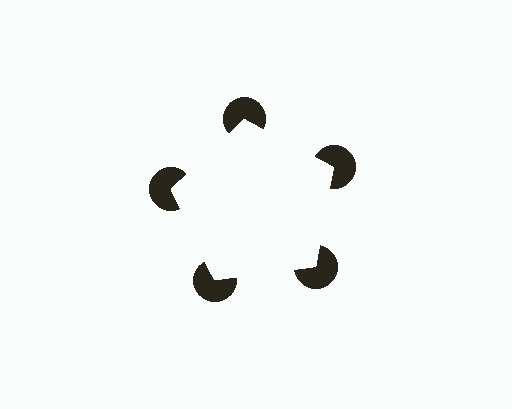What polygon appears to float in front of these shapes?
An illusory pentagon — its edges are inferred from the aligned wedge cuts in the pac-man discs, not physically drawn.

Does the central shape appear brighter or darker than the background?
It typically appears slightly brighter than the background, even though no actual brightness change is drawn.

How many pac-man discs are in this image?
There are 5 — one at each vertex of the illusory pentagon.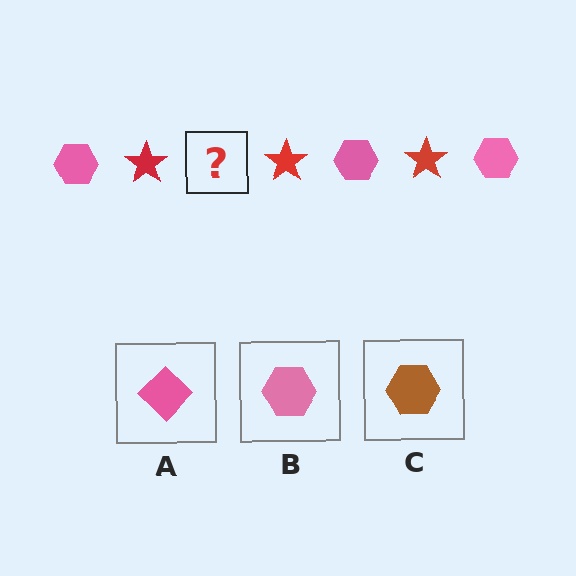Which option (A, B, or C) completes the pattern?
B.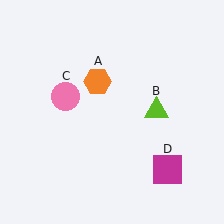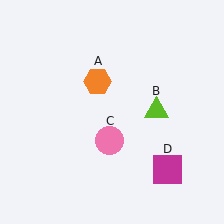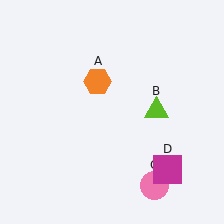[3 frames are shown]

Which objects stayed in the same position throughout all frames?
Orange hexagon (object A) and lime triangle (object B) and magenta square (object D) remained stationary.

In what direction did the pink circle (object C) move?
The pink circle (object C) moved down and to the right.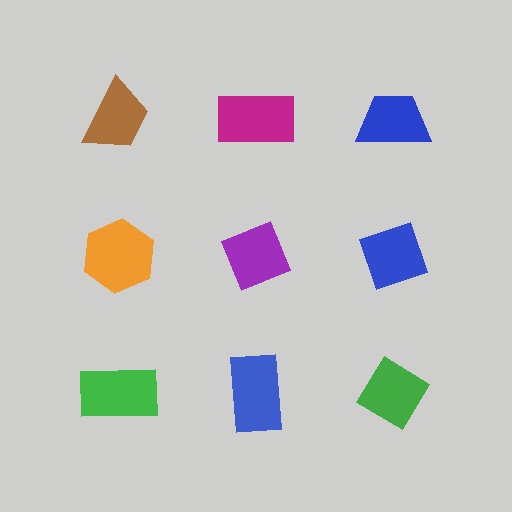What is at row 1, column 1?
A brown trapezoid.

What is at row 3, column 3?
A green diamond.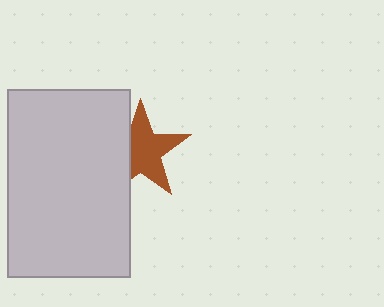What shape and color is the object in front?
The object in front is a light gray rectangle.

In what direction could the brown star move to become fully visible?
The brown star could move right. That would shift it out from behind the light gray rectangle entirely.